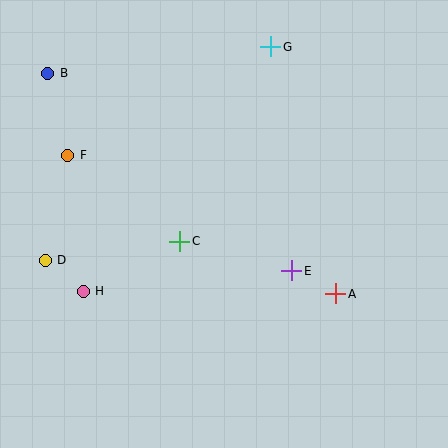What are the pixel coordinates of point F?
Point F is at (67, 155).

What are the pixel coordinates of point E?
Point E is at (292, 271).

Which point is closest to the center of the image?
Point C at (180, 241) is closest to the center.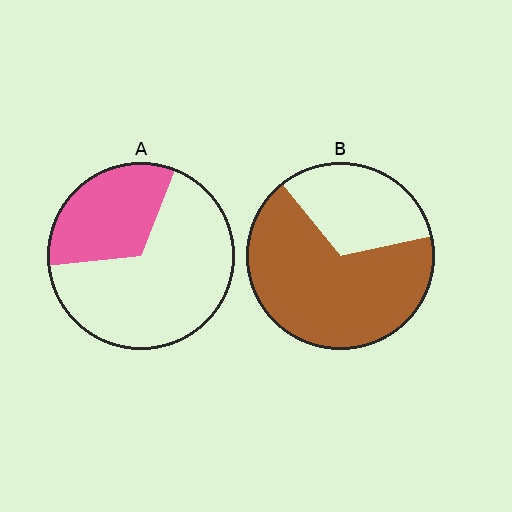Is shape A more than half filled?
No.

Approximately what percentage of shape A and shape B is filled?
A is approximately 35% and B is approximately 70%.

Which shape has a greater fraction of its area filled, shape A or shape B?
Shape B.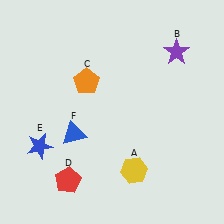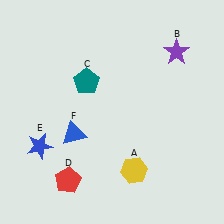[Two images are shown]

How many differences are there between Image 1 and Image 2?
There is 1 difference between the two images.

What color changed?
The pentagon (C) changed from orange in Image 1 to teal in Image 2.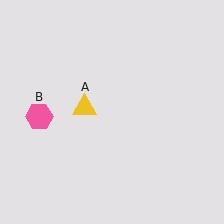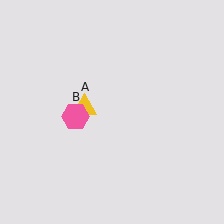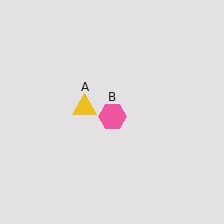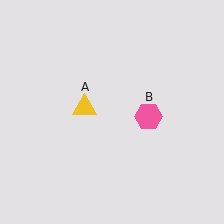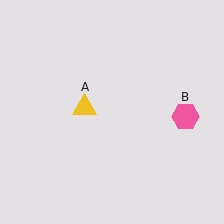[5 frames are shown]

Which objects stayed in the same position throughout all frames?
Yellow triangle (object A) remained stationary.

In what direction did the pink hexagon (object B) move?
The pink hexagon (object B) moved right.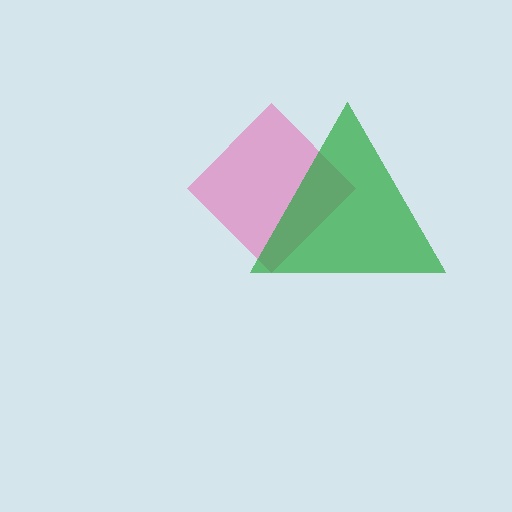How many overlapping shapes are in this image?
There are 2 overlapping shapes in the image.